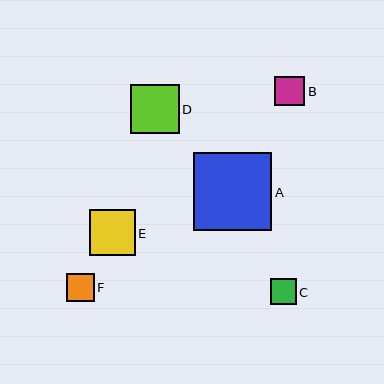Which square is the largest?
Square A is the largest with a size of approximately 79 pixels.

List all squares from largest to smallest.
From largest to smallest: A, D, E, B, F, C.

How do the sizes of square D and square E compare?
Square D and square E are approximately the same size.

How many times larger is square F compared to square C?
Square F is approximately 1.1 times the size of square C.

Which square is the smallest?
Square C is the smallest with a size of approximately 25 pixels.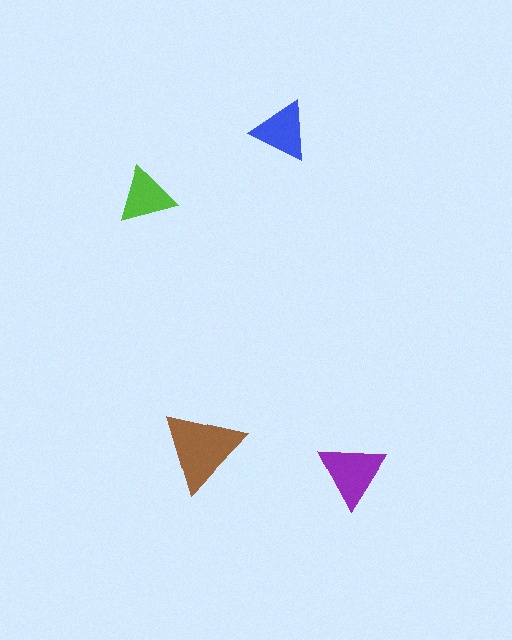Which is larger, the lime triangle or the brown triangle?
The brown one.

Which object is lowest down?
The purple triangle is bottommost.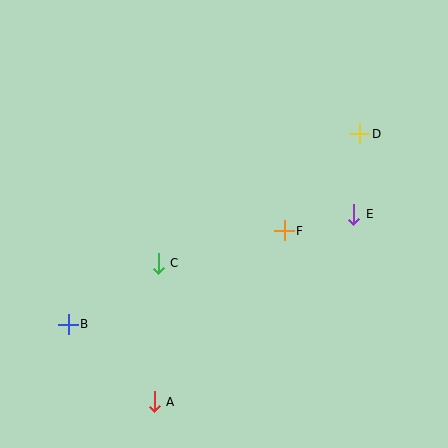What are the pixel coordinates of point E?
Point E is at (354, 214).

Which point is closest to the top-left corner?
Point C is closest to the top-left corner.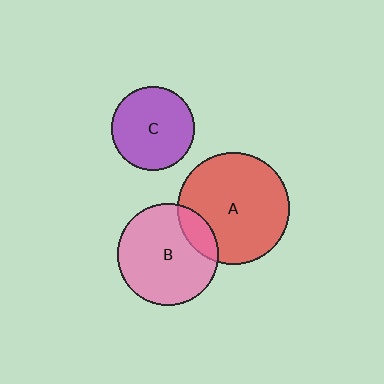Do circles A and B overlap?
Yes.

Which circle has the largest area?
Circle A (red).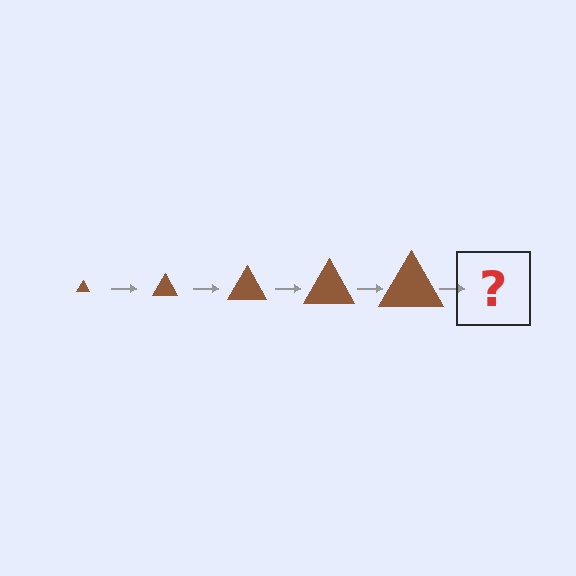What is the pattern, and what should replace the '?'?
The pattern is that the triangle gets progressively larger each step. The '?' should be a brown triangle, larger than the previous one.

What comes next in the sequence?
The next element should be a brown triangle, larger than the previous one.